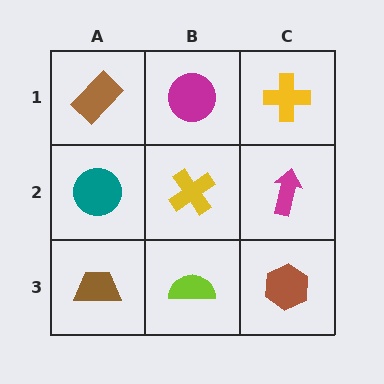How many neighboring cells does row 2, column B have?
4.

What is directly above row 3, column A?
A teal circle.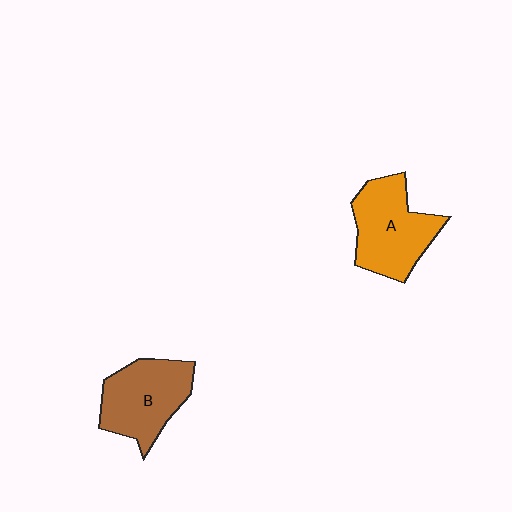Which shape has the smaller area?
Shape B (brown).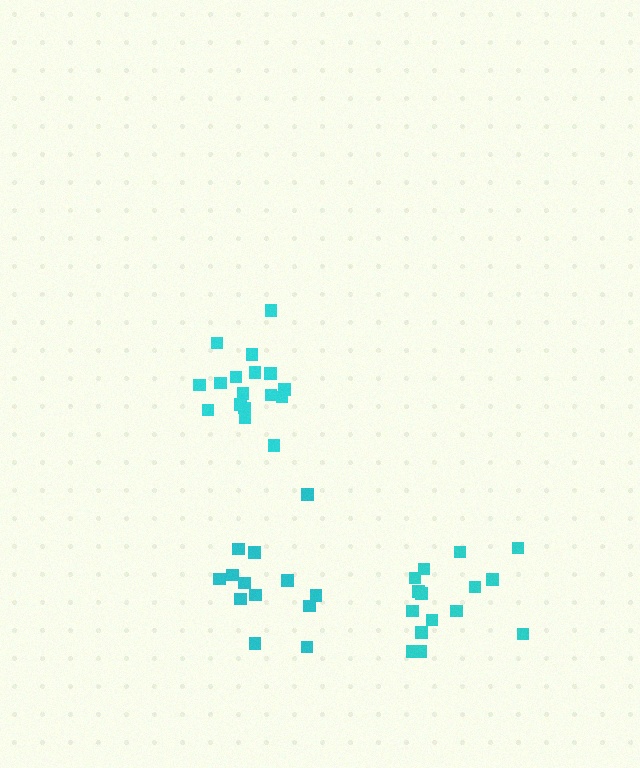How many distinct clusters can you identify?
There are 3 distinct clusters.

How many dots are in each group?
Group 1: 14 dots, Group 2: 15 dots, Group 3: 17 dots (46 total).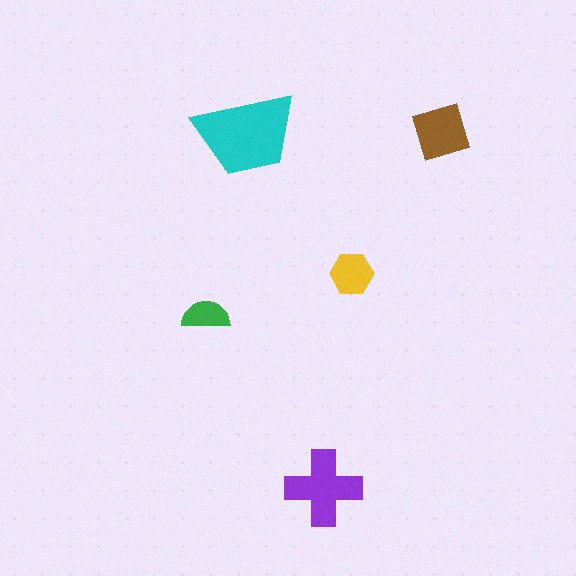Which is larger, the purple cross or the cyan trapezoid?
The cyan trapezoid.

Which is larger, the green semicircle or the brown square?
The brown square.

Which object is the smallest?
The green semicircle.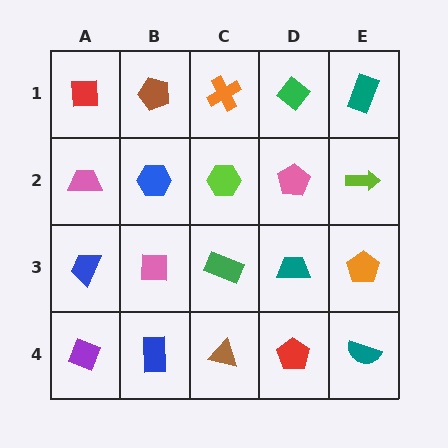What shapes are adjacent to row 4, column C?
A green rectangle (row 3, column C), a blue rectangle (row 4, column B), a red pentagon (row 4, column D).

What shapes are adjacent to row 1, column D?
A pink pentagon (row 2, column D), an orange cross (row 1, column C), a teal rectangle (row 1, column E).